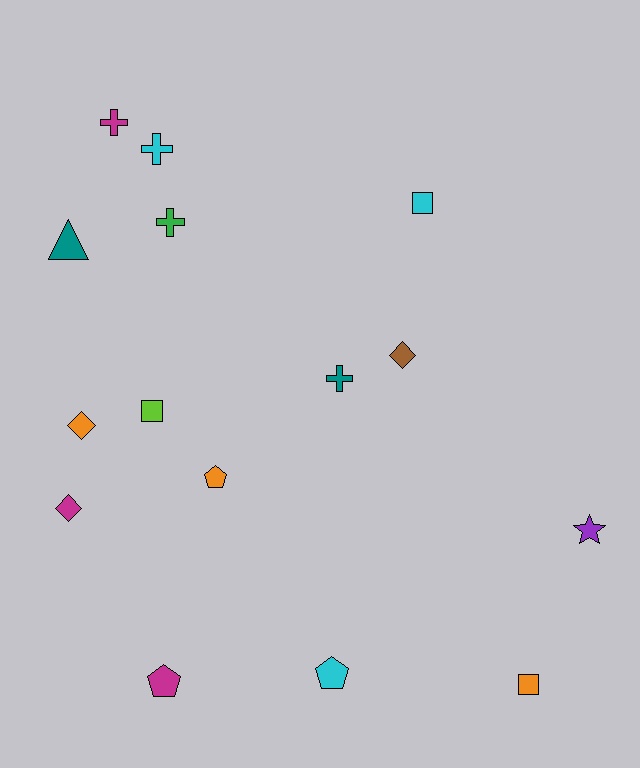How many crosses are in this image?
There are 4 crosses.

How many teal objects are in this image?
There are 2 teal objects.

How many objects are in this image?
There are 15 objects.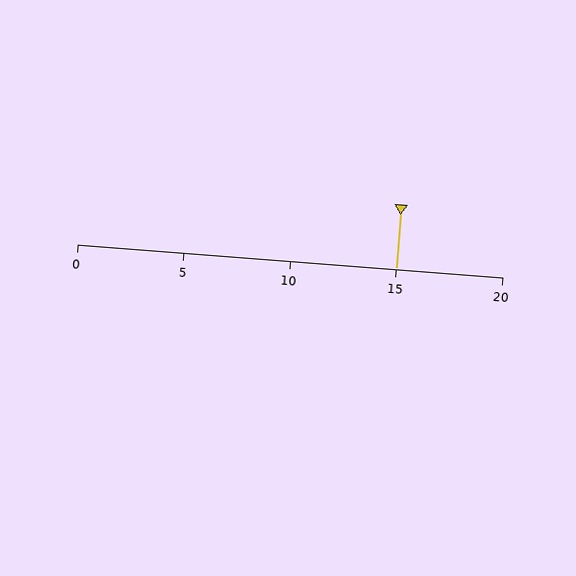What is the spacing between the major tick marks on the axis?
The major ticks are spaced 5 apart.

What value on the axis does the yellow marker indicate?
The marker indicates approximately 15.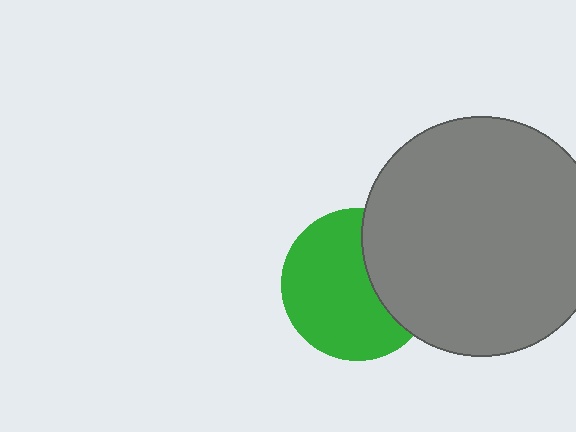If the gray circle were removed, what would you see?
You would see the complete green circle.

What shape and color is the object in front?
The object in front is a gray circle.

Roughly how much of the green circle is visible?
Most of it is visible (roughly 66%).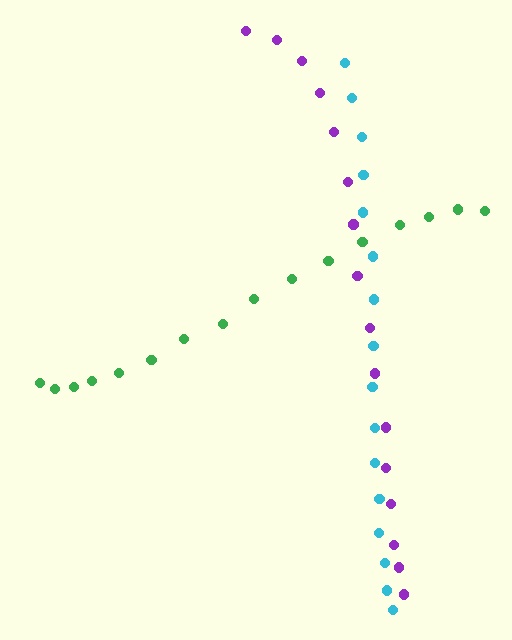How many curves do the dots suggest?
There are 3 distinct paths.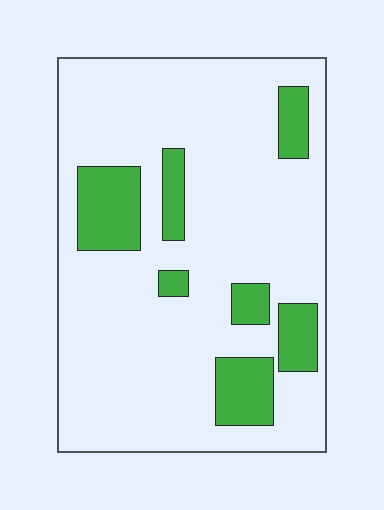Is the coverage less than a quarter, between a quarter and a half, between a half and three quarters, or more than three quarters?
Less than a quarter.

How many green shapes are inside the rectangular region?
7.